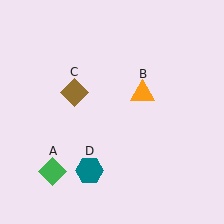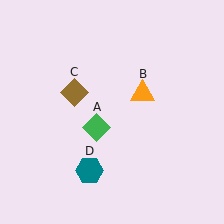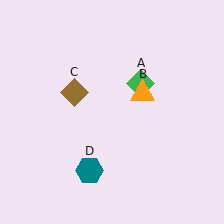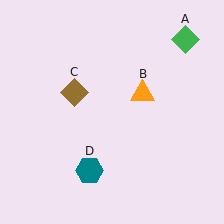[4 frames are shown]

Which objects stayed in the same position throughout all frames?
Orange triangle (object B) and brown diamond (object C) and teal hexagon (object D) remained stationary.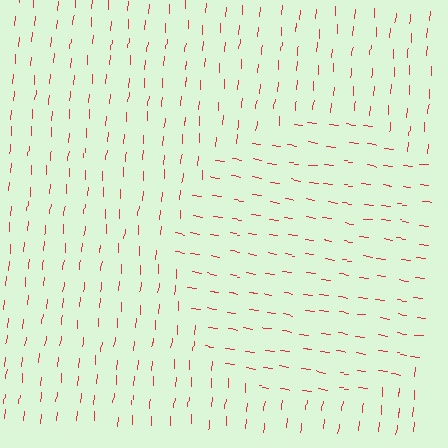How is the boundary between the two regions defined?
The boundary is defined purely by a change in line orientation (approximately 86 degrees difference). All lines are the same color and thickness.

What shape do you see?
I see a circle.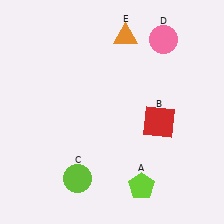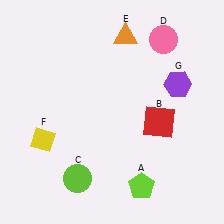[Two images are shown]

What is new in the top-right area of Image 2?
A purple hexagon (G) was added in the top-right area of Image 2.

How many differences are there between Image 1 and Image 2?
There are 2 differences between the two images.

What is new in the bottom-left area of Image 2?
A yellow diamond (F) was added in the bottom-left area of Image 2.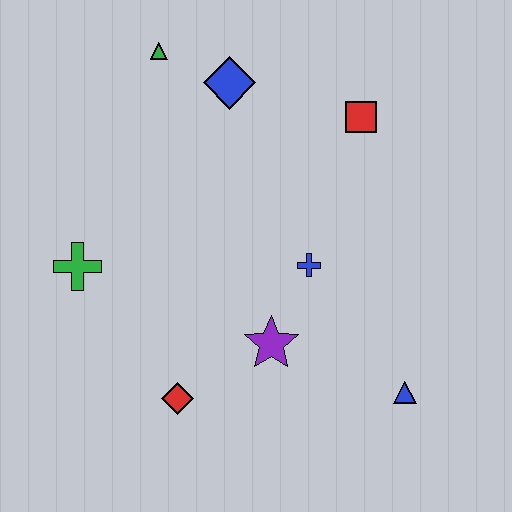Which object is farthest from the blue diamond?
The blue triangle is farthest from the blue diamond.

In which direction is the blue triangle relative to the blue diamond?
The blue triangle is below the blue diamond.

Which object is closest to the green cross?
The red diamond is closest to the green cross.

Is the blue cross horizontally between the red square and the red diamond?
Yes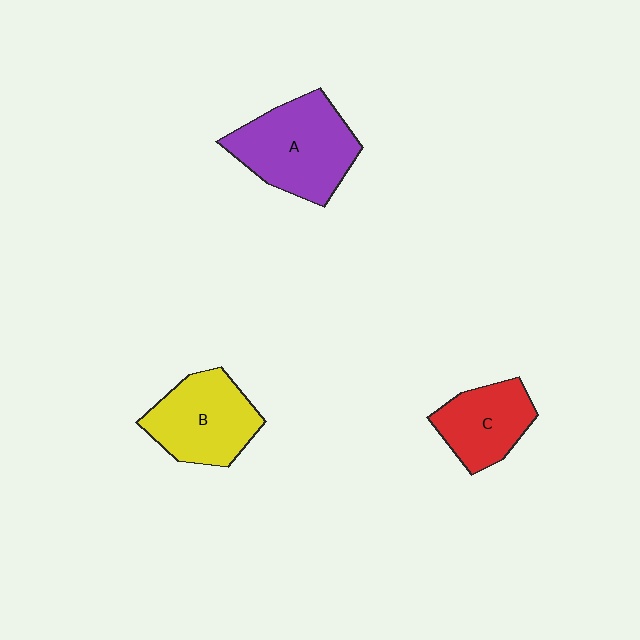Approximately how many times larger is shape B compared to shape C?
Approximately 1.3 times.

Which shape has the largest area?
Shape A (purple).